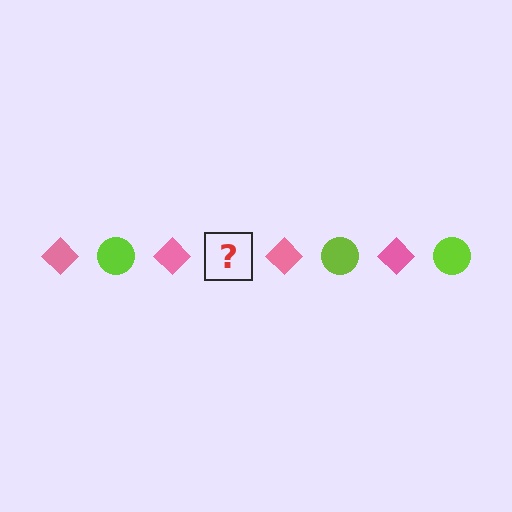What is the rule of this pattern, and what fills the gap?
The rule is that the pattern alternates between pink diamond and lime circle. The gap should be filled with a lime circle.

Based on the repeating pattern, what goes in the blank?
The blank should be a lime circle.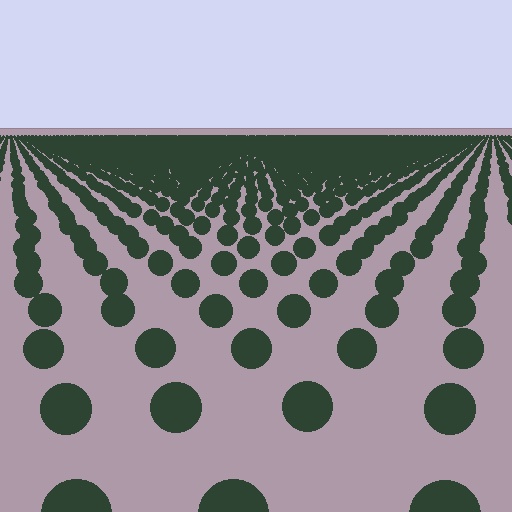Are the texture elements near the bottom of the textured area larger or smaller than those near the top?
Larger. Near the bottom, elements are closer to the viewer and appear at a bigger on-screen size.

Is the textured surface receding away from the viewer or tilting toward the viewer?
The surface is receding away from the viewer. Texture elements get smaller and denser toward the top.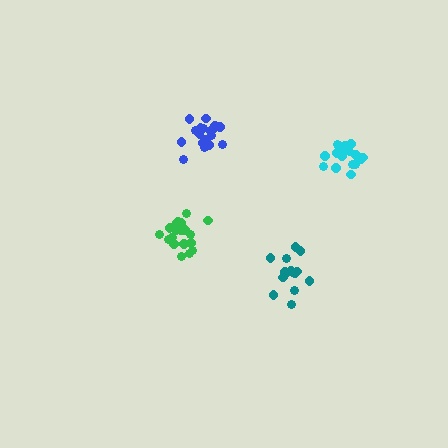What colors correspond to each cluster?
The clusters are colored: green, blue, teal, cyan.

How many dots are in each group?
Group 1: 20 dots, Group 2: 18 dots, Group 3: 15 dots, Group 4: 18 dots (71 total).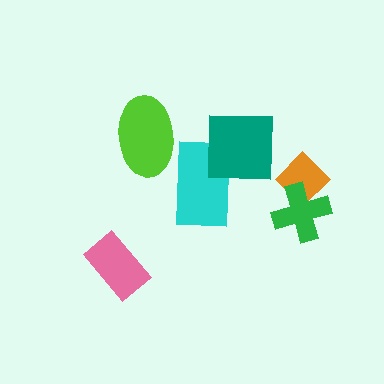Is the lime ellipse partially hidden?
No, no other shape covers it.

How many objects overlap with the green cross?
1 object overlaps with the green cross.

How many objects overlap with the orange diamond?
1 object overlaps with the orange diamond.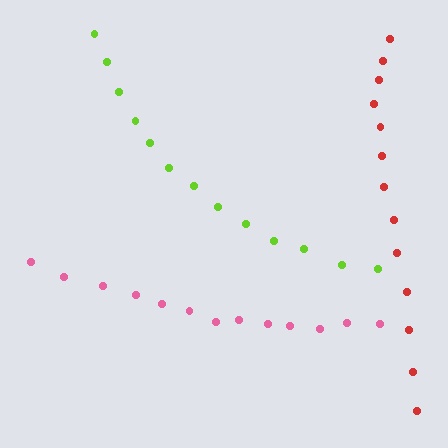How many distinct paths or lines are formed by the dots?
There are 3 distinct paths.